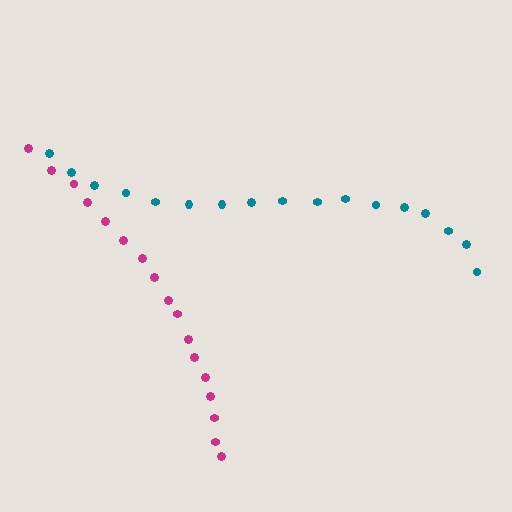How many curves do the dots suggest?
There are 2 distinct paths.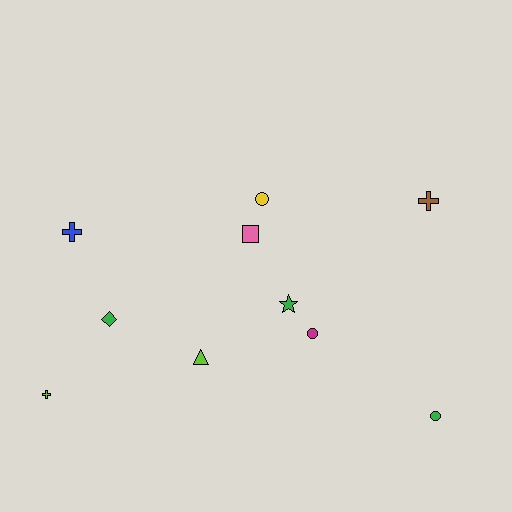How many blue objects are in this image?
There is 1 blue object.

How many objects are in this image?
There are 10 objects.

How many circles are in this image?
There are 3 circles.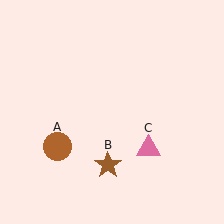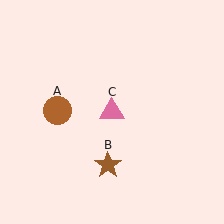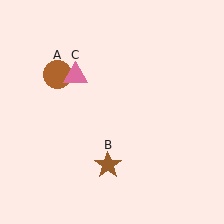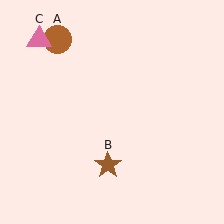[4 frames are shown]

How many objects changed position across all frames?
2 objects changed position: brown circle (object A), pink triangle (object C).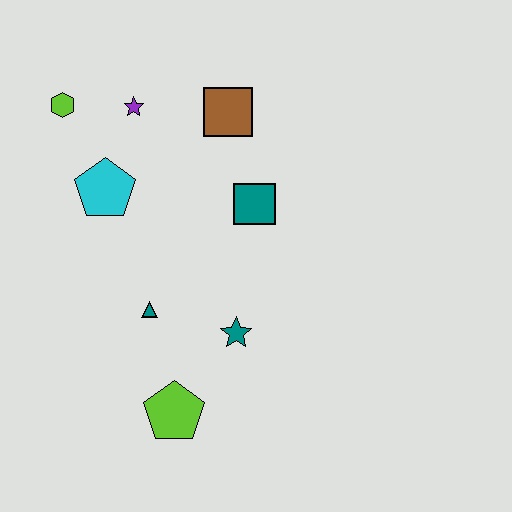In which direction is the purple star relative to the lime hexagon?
The purple star is to the right of the lime hexagon.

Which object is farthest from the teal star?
The lime hexagon is farthest from the teal star.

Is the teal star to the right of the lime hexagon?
Yes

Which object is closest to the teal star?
The teal triangle is closest to the teal star.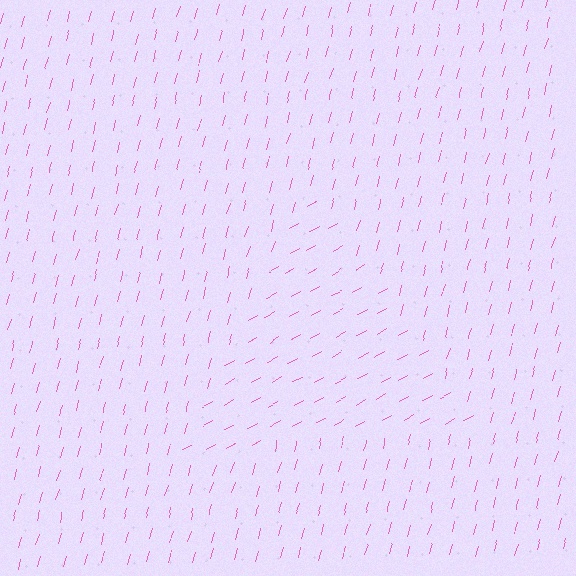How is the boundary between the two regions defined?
The boundary is defined purely by a change in line orientation (approximately 45 degrees difference). All lines are the same color and thickness.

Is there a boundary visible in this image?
Yes, there is a texture boundary formed by a change in line orientation.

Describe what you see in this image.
The image is filled with small pink line segments. A triangle region in the image has lines oriented differently from the surrounding lines, creating a visible texture boundary.